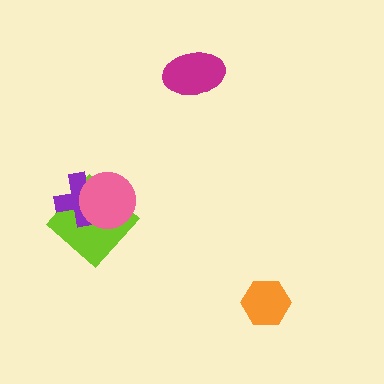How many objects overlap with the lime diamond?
2 objects overlap with the lime diamond.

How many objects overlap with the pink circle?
2 objects overlap with the pink circle.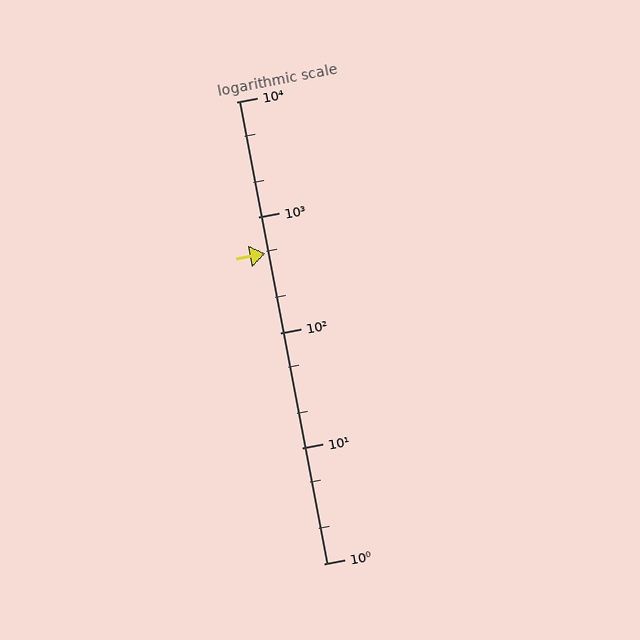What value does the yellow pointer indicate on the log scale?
The pointer indicates approximately 480.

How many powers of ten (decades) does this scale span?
The scale spans 4 decades, from 1 to 10000.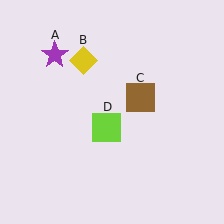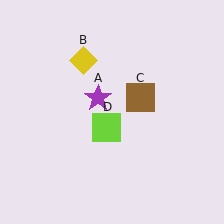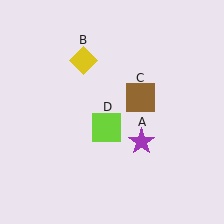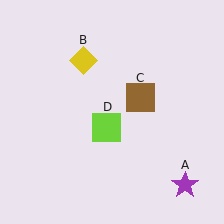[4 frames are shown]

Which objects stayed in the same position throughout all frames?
Yellow diamond (object B) and brown square (object C) and lime square (object D) remained stationary.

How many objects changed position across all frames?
1 object changed position: purple star (object A).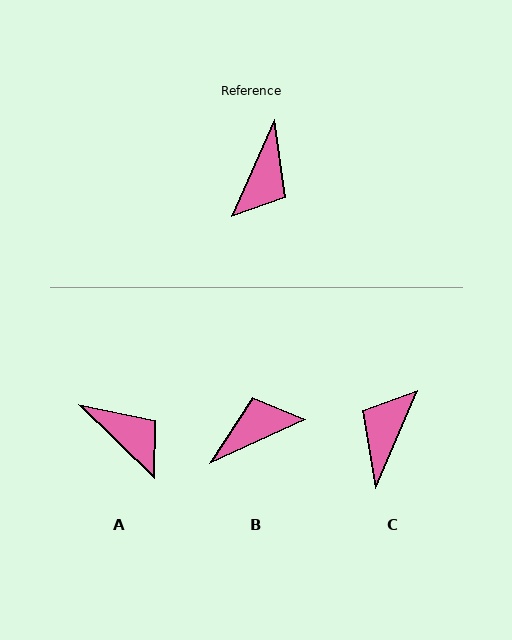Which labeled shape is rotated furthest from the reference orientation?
C, about 179 degrees away.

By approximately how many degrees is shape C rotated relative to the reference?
Approximately 179 degrees clockwise.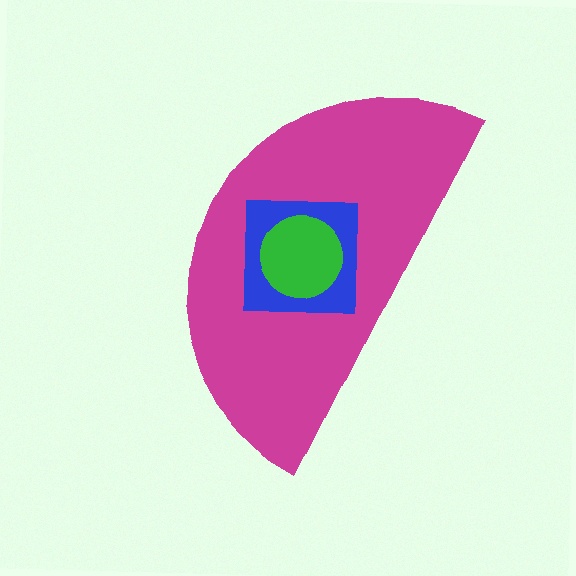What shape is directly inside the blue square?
The green circle.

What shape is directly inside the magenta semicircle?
The blue square.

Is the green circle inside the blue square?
Yes.